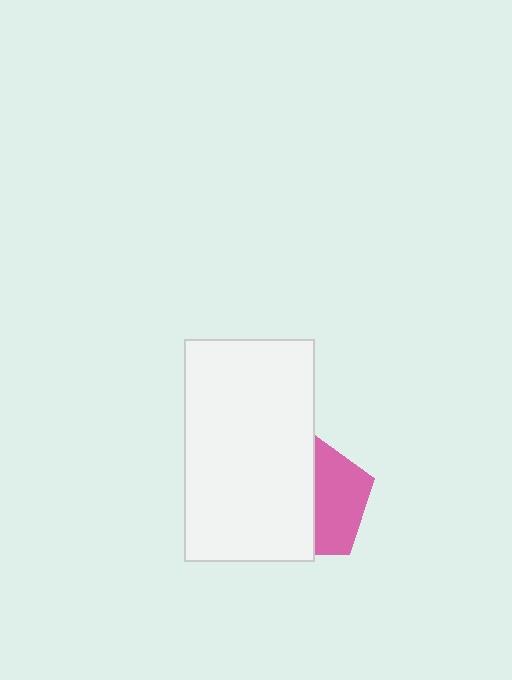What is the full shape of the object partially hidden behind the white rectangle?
The partially hidden object is a pink pentagon.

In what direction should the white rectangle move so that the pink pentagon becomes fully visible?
The white rectangle should move left. That is the shortest direction to clear the overlap and leave the pink pentagon fully visible.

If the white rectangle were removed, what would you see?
You would see the complete pink pentagon.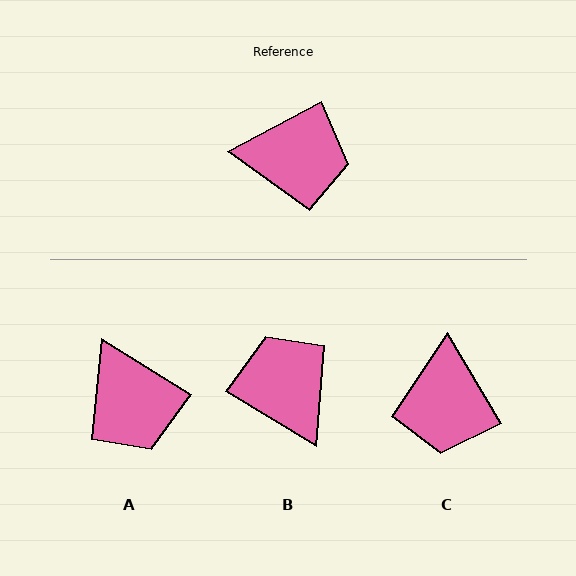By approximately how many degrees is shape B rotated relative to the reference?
Approximately 121 degrees counter-clockwise.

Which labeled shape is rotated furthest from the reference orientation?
B, about 121 degrees away.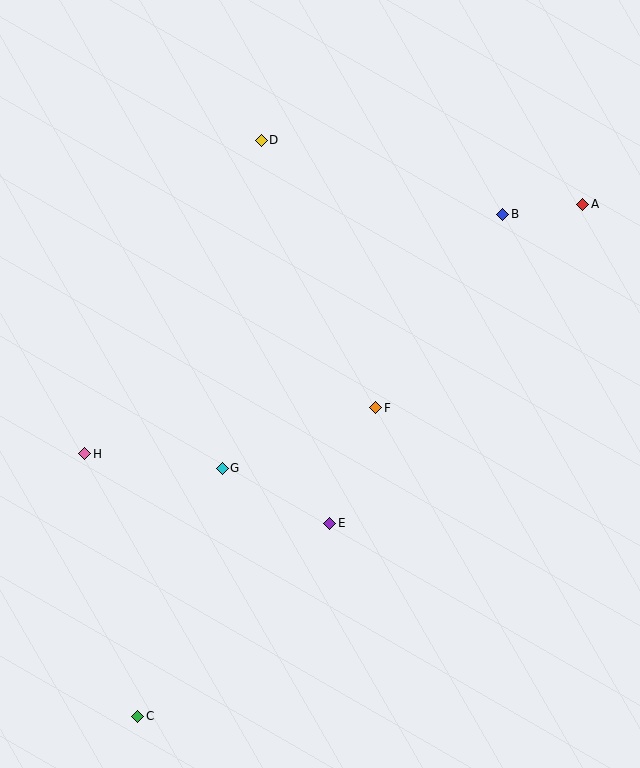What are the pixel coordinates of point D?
Point D is at (261, 140).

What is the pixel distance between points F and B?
The distance between F and B is 231 pixels.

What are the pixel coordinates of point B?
Point B is at (503, 214).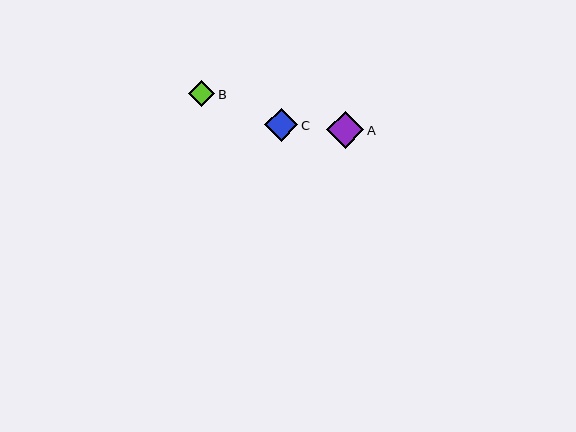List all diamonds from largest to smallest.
From largest to smallest: A, C, B.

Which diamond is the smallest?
Diamond B is the smallest with a size of approximately 26 pixels.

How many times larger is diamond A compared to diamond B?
Diamond A is approximately 1.4 times the size of diamond B.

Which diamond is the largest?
Diamond A is the largest with a size of approximately 37 pixels.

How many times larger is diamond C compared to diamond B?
Diamond C is approximately 1.3 times the size of diamond B.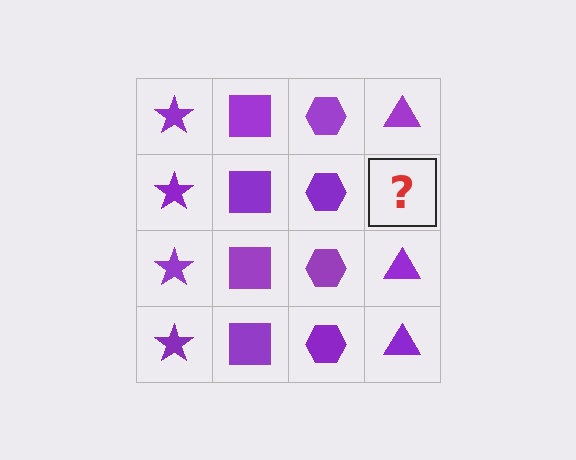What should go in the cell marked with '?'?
The missing cell should contain a purple triangle.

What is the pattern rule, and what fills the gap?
The rule is that each column has a consistent shape. The gap should be filled with a purple triangle.